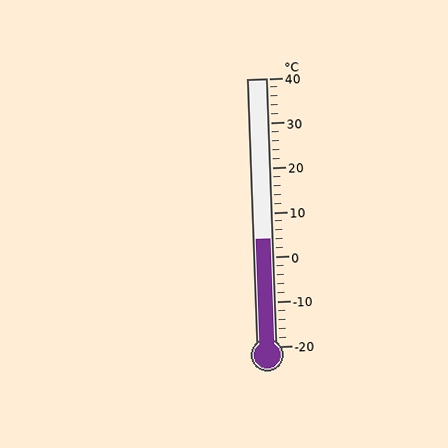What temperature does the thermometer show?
The thermometer shows approximately 4°C.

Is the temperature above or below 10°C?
The temperature is below 10°C.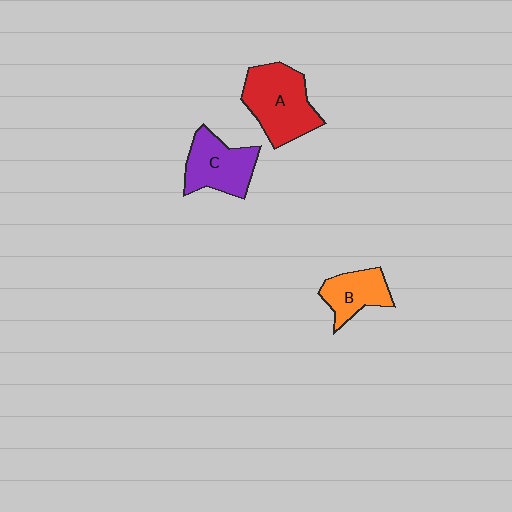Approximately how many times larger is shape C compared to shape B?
Approximately 1.3 times.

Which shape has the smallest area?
Shape B (orange).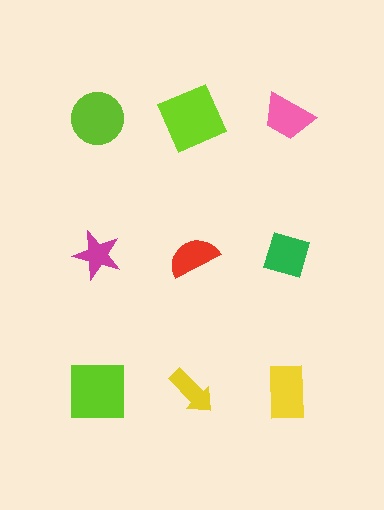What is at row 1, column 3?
A pink trapezoid.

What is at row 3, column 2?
A yellow arrow.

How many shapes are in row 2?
3 shapes.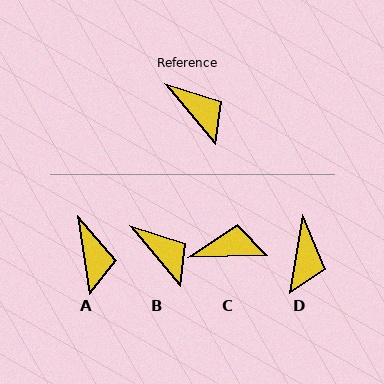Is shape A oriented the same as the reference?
No, it is off by about 31 degrees.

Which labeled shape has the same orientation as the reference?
B.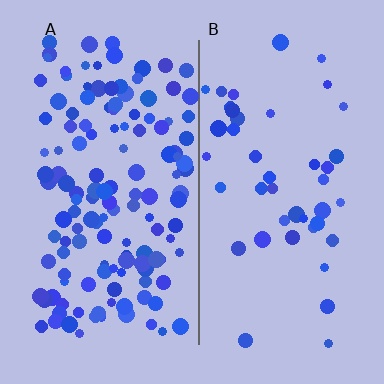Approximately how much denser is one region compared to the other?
Approximately 3.2× — region A over region B.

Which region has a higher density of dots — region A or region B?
A (the left).